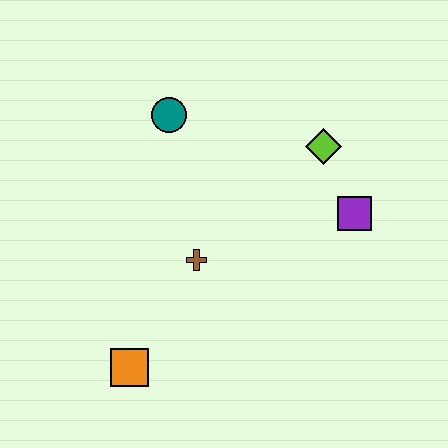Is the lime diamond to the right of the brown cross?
Yes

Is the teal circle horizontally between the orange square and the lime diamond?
Yes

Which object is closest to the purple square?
The lime diamond is closest to the purple square.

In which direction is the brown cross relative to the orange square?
The brown cross is above the orange square.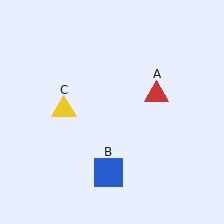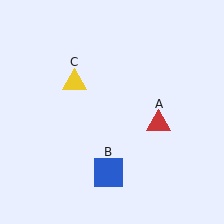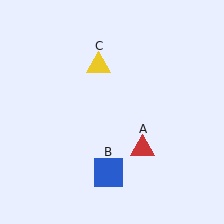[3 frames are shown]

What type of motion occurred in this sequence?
The red triangle (object A), yellow triangle (object C) rotated clockwise around the center of the scene.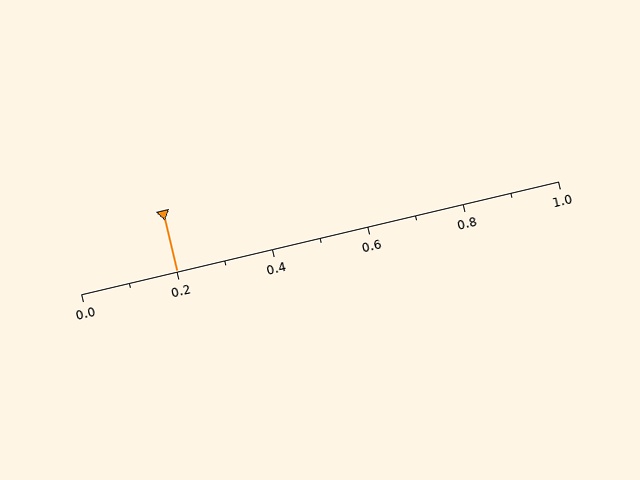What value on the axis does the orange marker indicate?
The marker indicates approximately 0.2.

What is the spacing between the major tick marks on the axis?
The major ticks are spaced 0.2 apart.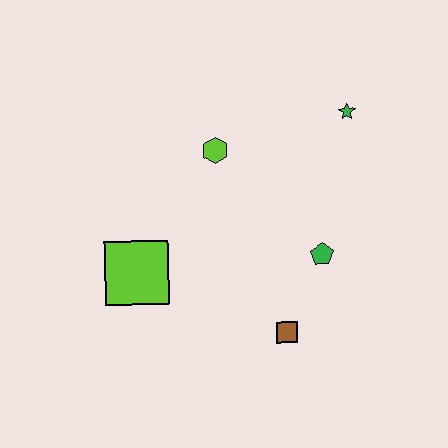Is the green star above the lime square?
Yes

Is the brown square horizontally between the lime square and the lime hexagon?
No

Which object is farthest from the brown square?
The green star is farthest from the brown square.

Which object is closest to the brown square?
The green pentagon is closest to the brown square.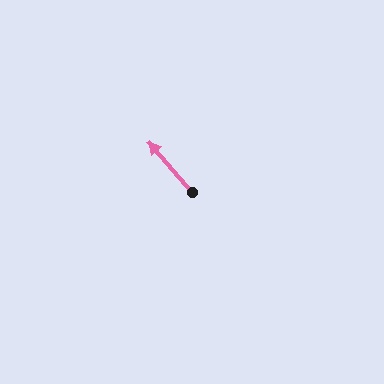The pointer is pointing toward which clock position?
Roughly 11 o'clock.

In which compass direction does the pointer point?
Northwest.